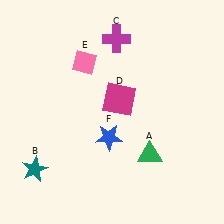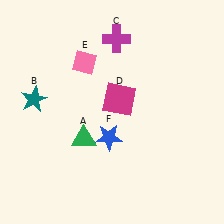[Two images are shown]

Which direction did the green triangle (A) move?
The green triangle (A) moved left.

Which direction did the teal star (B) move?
The teal star (B) moved up.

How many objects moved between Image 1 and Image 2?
2 objects moved between the two images.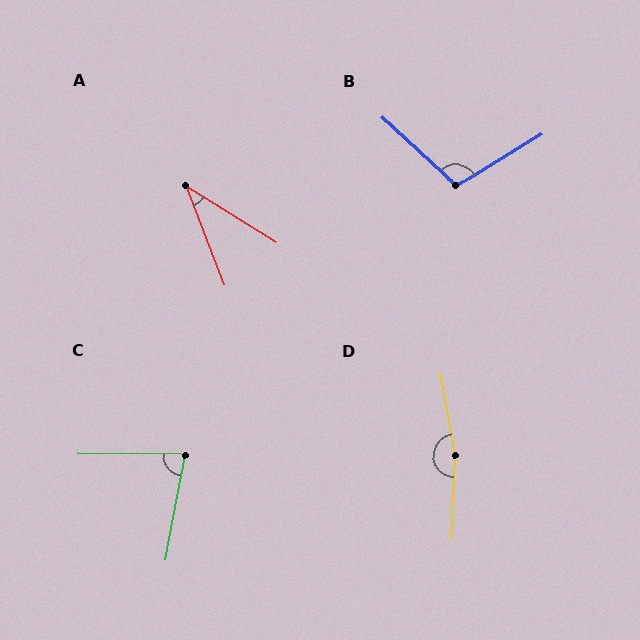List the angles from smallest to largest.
A (36°), C (80°), B (106°), D (167°).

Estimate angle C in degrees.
Approximately 80 degrees.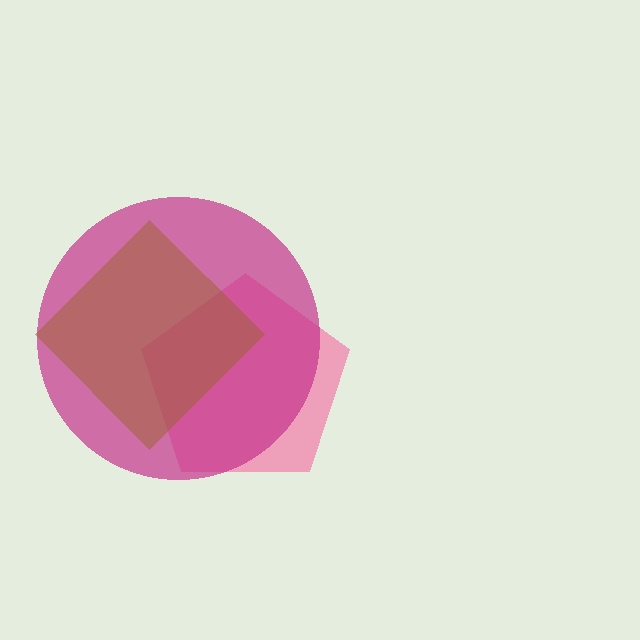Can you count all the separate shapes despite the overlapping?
Yes, there are 3 separate shapes.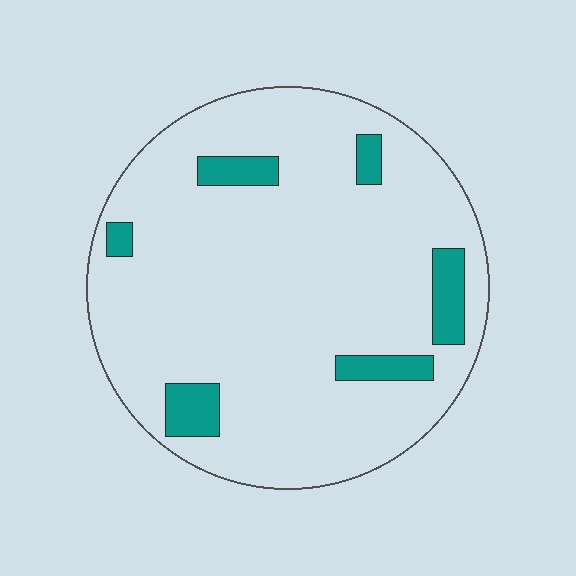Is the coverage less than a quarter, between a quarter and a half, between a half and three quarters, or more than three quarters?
Less than a quarter.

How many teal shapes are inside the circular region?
6.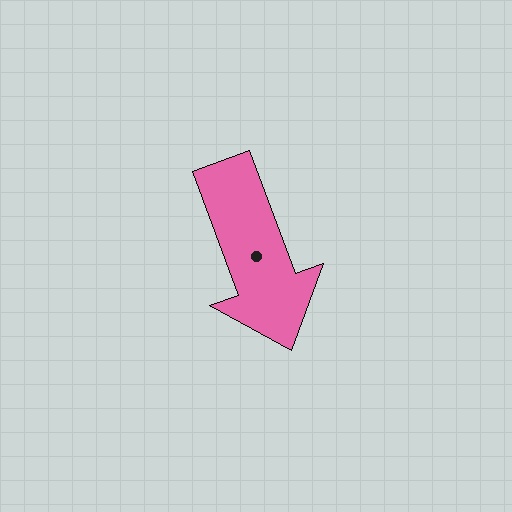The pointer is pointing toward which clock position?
Roughly 5 o'clock.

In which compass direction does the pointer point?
South.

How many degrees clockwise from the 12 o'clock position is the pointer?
Approximately 160 degrees.